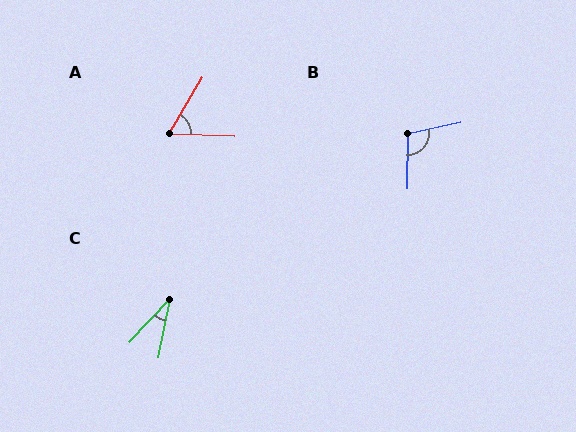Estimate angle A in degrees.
Approximately 61 degrees.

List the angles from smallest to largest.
C (32°), A (61°), B (103°).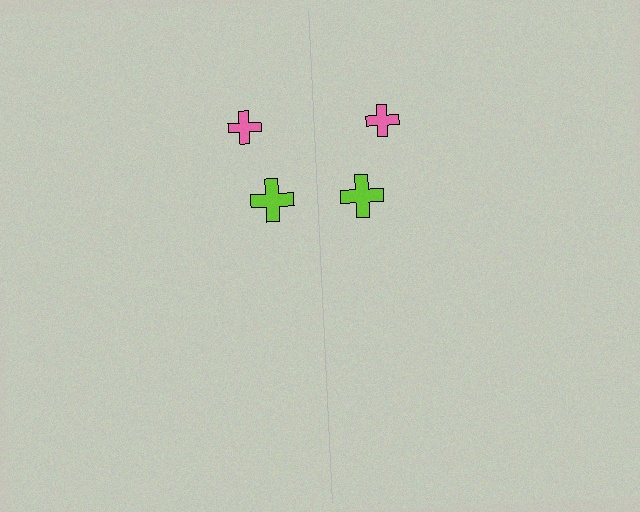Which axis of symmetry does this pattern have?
The pattern has a vertical axis of symmetry running through the center of the image.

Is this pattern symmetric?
Yes, this pattern has bilateral (reflection) symmetry.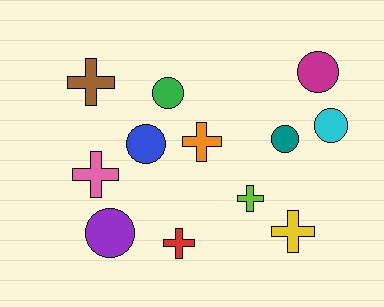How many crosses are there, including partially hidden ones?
There are 6 crosses.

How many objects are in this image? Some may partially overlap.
There are 12 objects.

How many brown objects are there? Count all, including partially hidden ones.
There is 1 brown object.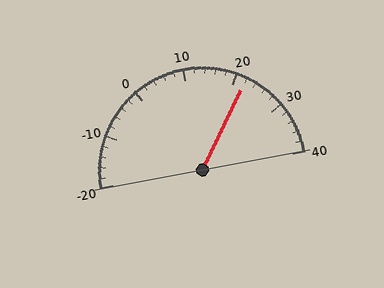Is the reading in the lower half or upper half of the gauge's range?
The reading is in the upper half of the range (-20 to 40).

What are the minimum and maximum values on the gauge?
The gauge ranges from -20 to 40.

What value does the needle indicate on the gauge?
The needle indicates approximately 22.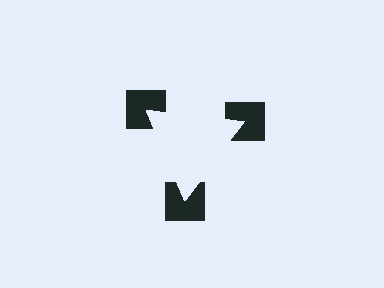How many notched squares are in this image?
There are 3 — one at each vertex of the illusory triangle.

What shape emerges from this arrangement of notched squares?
An illusory triangle — its edges are inferred from the aligned wedge cuts in the notched squares, not physically drawn.